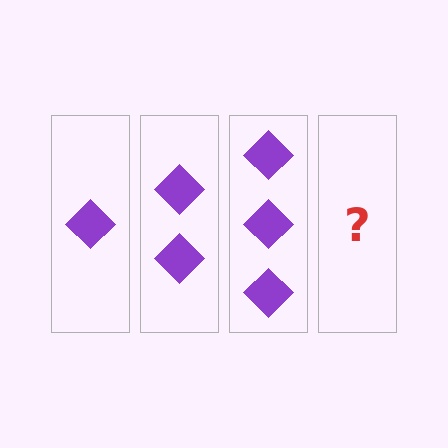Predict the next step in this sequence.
The next step is 4 diamonds.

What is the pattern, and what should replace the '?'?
The pattern is that each step adds one more diamond. The '?' should be 4 diamonds.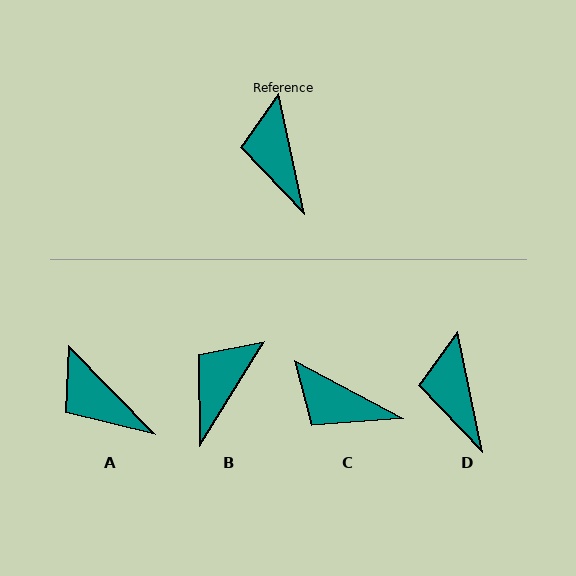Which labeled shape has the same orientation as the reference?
D.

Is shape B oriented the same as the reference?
No, it is off by about 44 degrees.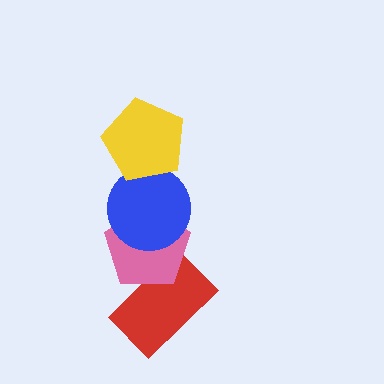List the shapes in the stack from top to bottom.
From top to bottom: the yellow pentagon, the blue circle, the pink pentagon, the red rectangle.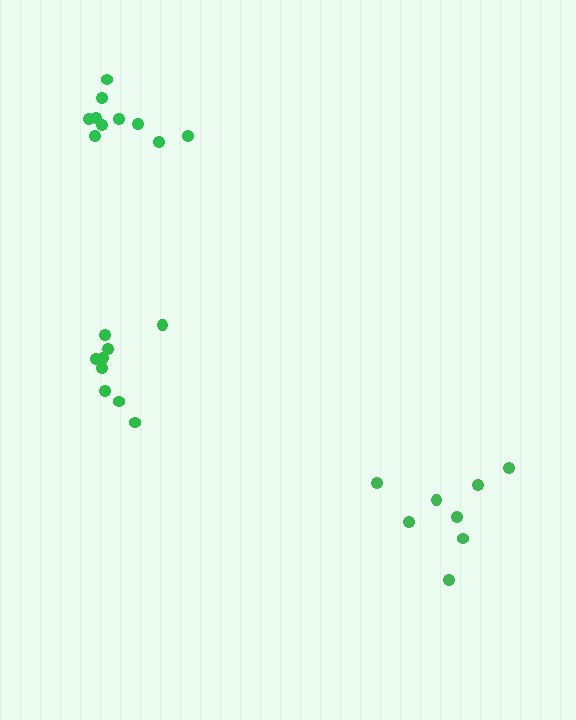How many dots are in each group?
Group 1: 9 dots, Group 2: 10 dots, Group 3: 8 dots (27 total).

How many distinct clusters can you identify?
There are 3 distinct clusters.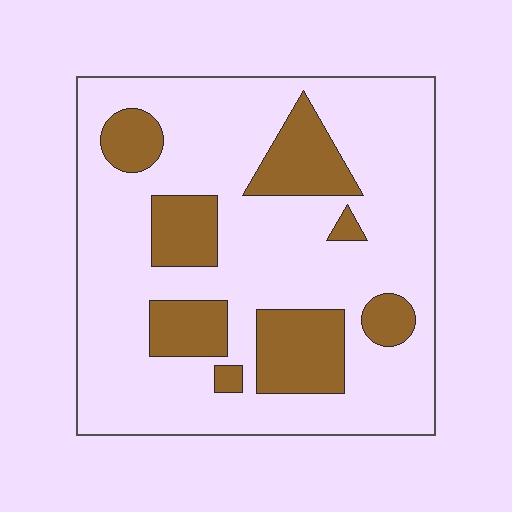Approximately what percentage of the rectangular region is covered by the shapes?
Approximately 25%.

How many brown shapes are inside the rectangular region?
8.